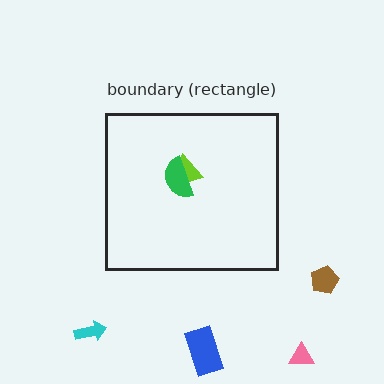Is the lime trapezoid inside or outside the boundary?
Inside.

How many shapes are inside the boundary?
2 inside, 4 outside.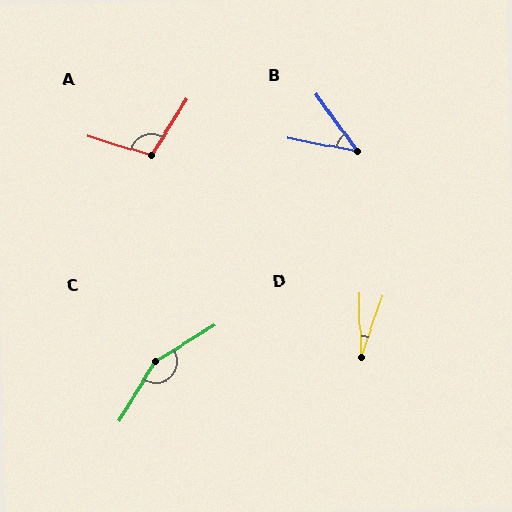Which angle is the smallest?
D, at approximately 20 degrees.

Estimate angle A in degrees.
Approximately 105 degrees.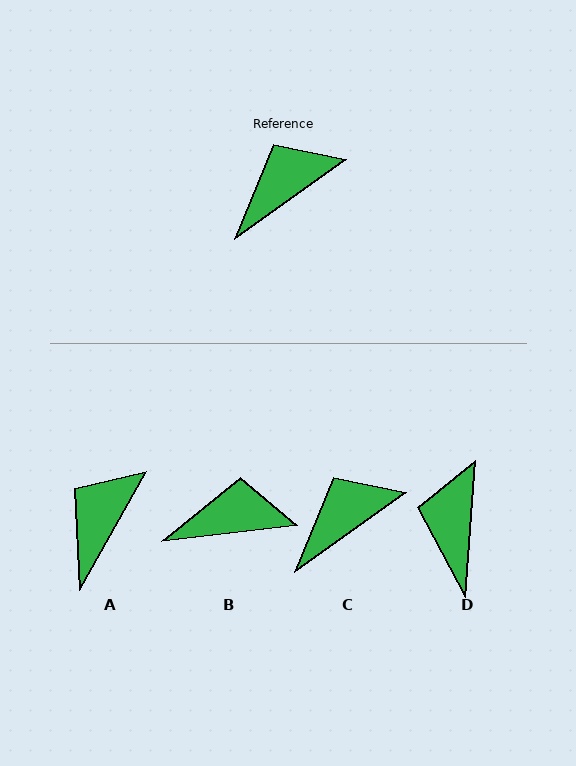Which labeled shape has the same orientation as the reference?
C.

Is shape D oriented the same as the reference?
No, it is off by about 51 degrees.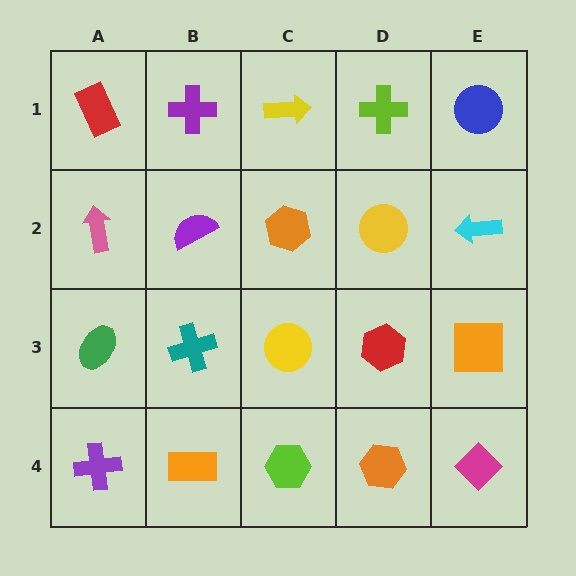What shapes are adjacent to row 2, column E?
A blue circle (row 1, column E), an orange square (row 3, column E), a yellow circle (row 2, column D).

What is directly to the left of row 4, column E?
An orange hexagon.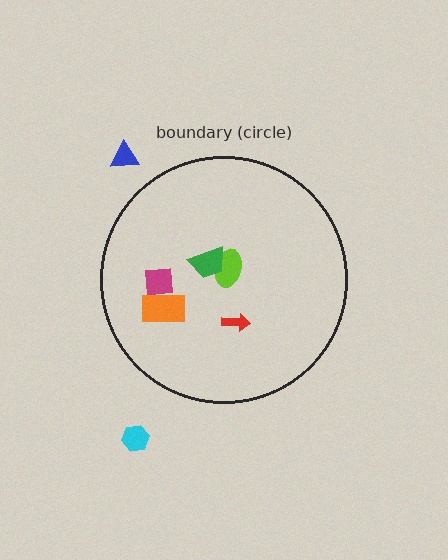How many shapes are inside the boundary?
5 inside, 2 outside.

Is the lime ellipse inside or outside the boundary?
Inside.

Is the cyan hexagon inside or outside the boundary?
Outside.